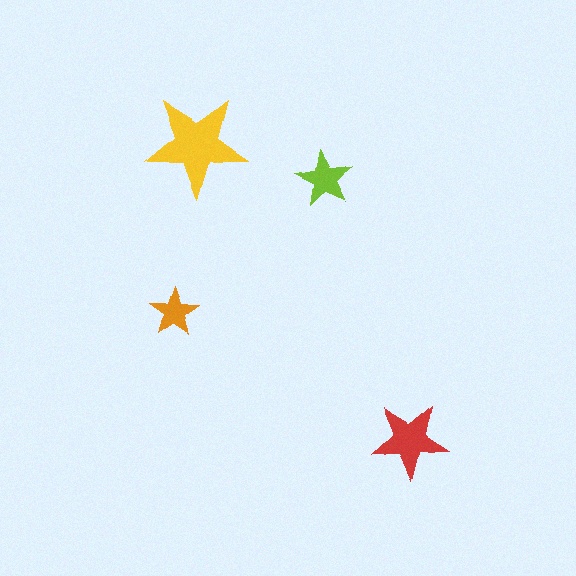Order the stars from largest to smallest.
the yellow one, the red one, the lime one, the orange one.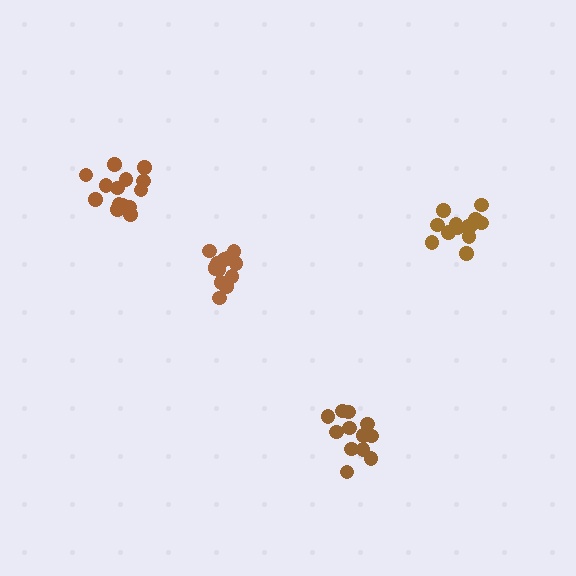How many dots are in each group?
Group 1: 13 dots, Group 2: 12 dots, Group 3: 13 dots, Group 4: 14 dots (52 total).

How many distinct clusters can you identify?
There are 4 distinct clusters.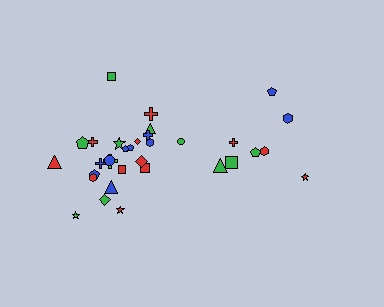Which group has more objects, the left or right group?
The left group.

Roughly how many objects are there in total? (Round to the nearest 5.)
Roughly 35 objects in total.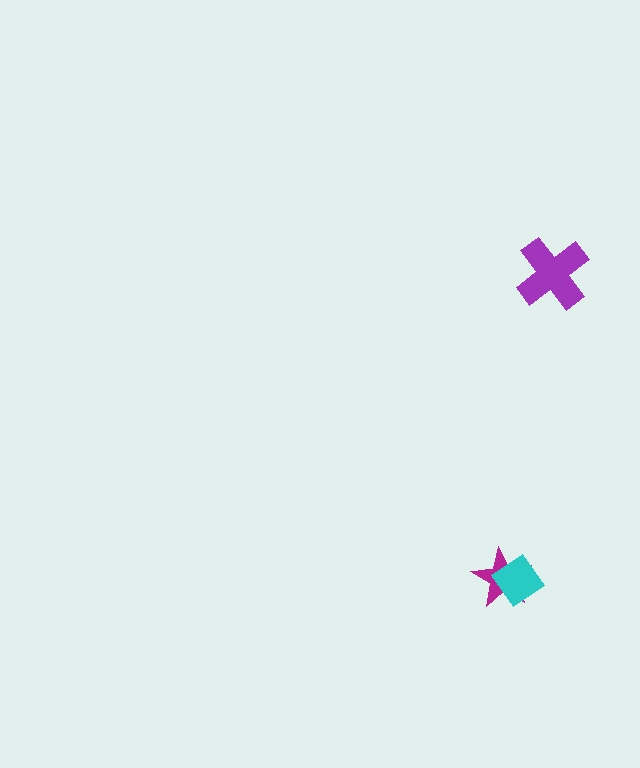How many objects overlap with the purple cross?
0 objects overlap with the purple cross.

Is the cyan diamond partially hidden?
No, no other shape covers it.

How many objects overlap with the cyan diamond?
1 object overlaps with the cyan diamond.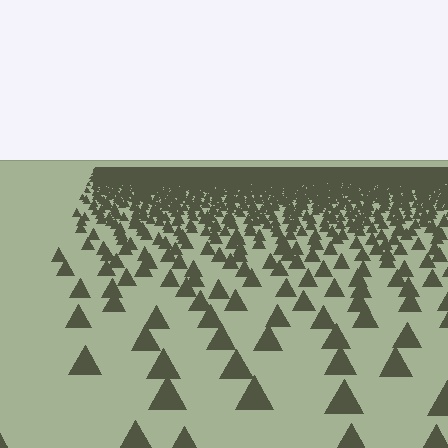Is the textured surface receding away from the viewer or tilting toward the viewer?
The surface is receding away from the viewer. Texture elements get smaller and denser toward the top.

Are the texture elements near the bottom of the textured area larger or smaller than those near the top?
Larger. Near the bottom, elements are closer to the viewer and appear at a bigger on-screen size.